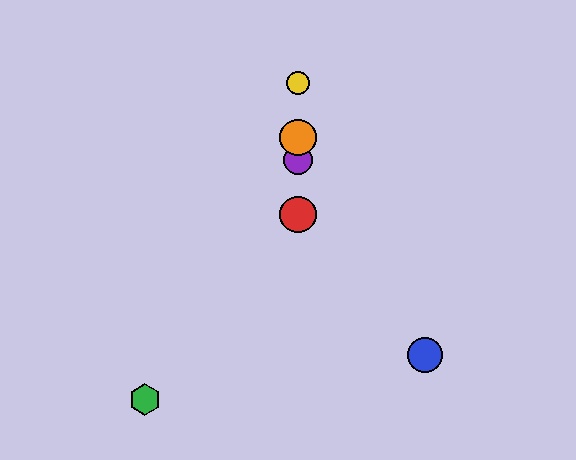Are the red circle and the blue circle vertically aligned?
No, the red circle is at x≈298 and the blue circle is at x≈425.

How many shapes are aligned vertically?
4 shapes (the red circle, the yellow circle, the purple circle, the orange circle) are aligned vertically.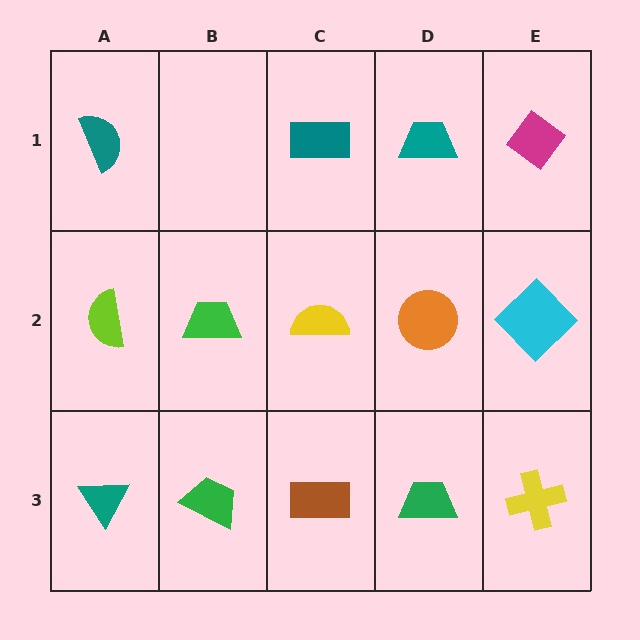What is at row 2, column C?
A yellow semicircle.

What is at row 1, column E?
A magenta diamond.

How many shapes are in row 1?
4 shapes.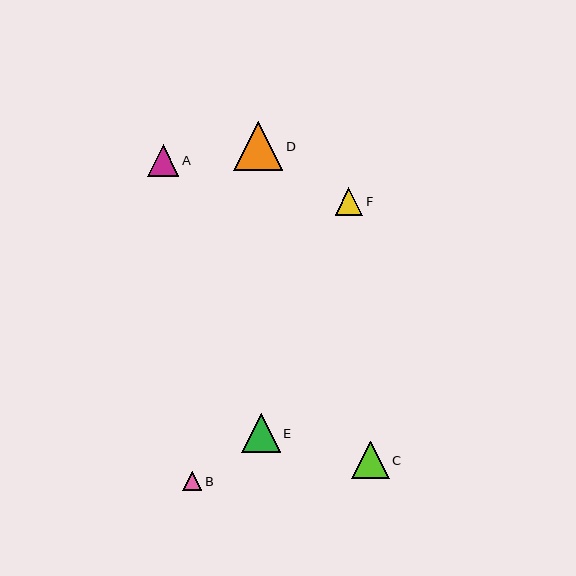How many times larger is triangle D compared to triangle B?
Triangle D is approximately 2.5 times the size of triangle B.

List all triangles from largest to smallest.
From largest to smallest: D, E, C, A, F, B.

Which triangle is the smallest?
Triangle B is the smallest with a size of approximately 19 pixels.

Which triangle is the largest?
Triangle D is the largest with a size of approximately 49 pixels.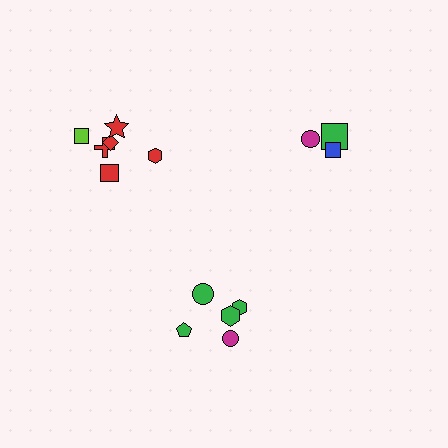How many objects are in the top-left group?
There are 6 objects.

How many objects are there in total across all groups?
There are 14 objects.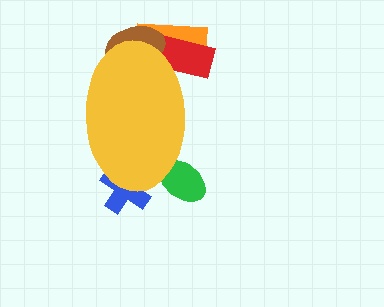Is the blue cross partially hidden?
Yes, the blue cross is partially hidden behind the yellow ellipse.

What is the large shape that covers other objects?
A yellow ellipse.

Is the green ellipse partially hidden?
Yes, the green ellipse is partially hidden behind the yellow ellipse.